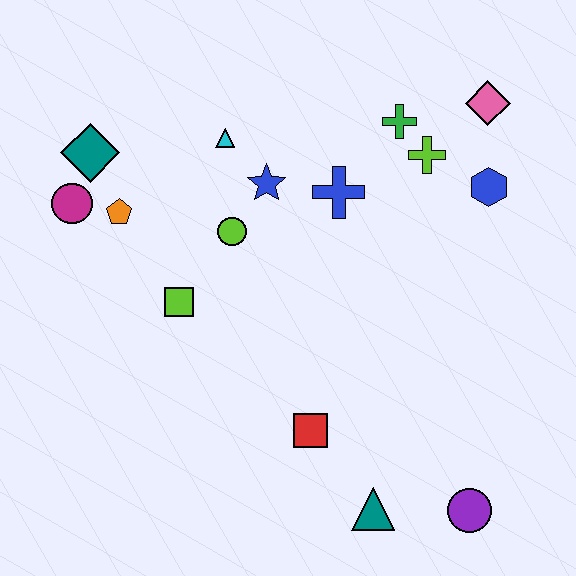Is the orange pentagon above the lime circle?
Yes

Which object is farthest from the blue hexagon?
The magenta circle is farthest from the blue hexagon.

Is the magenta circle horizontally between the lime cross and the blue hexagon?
No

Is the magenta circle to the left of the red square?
Yes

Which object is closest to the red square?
The teal triangle is closest to the red square.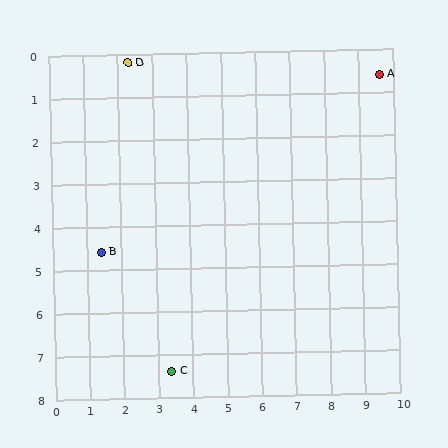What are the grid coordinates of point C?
Point C is at approximately (3.4, 7.4).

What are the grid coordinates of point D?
Point D is at approximately (2.3, 0.2).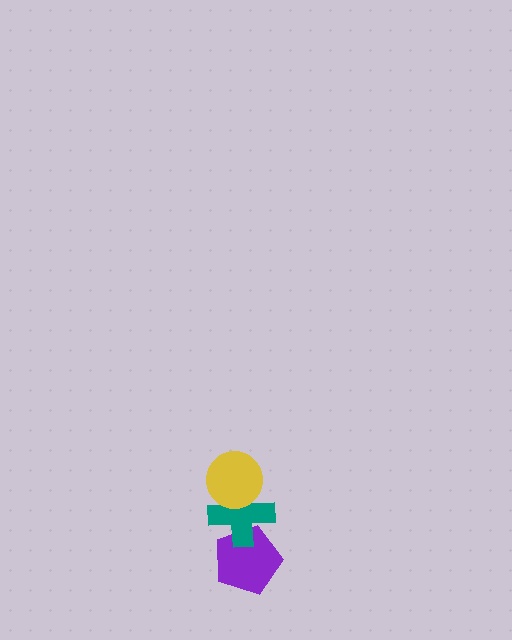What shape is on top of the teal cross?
The yellow circle is on top of the teal cross.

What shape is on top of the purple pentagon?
The teal cross is on top of the purple pentagon.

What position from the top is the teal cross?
The teal cross is 2nd from the top.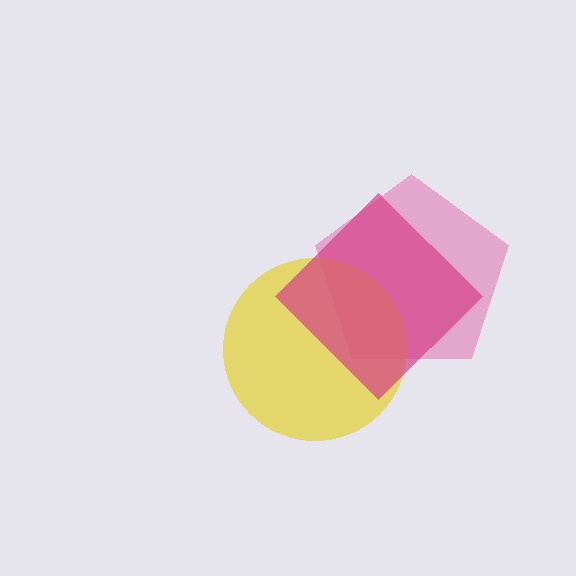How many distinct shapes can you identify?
There are 3 distinct shapes: a pink pentagon, a yellow circle, a magenta diamond.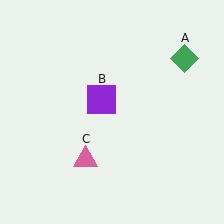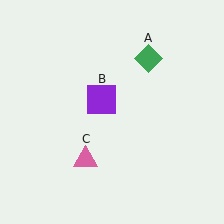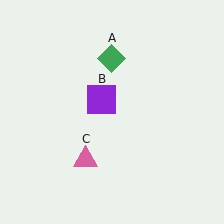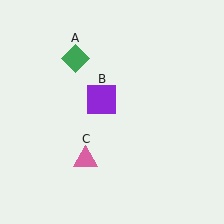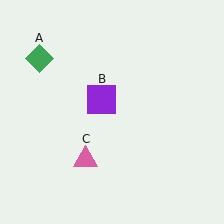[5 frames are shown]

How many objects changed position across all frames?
1 object changed position: green diamond (object A).